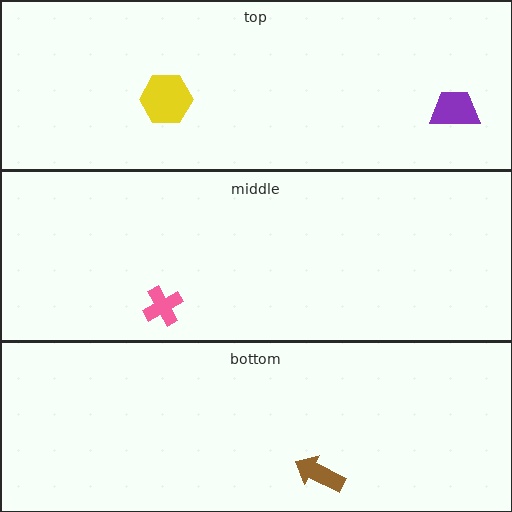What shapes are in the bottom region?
The brown arrow.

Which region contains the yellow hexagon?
The top region.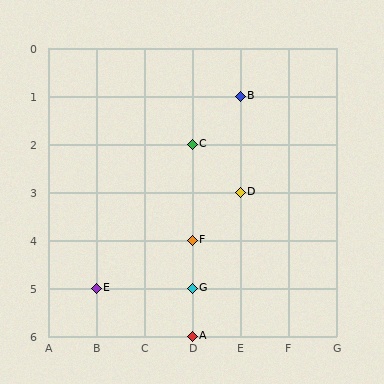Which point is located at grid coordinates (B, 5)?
Point E is at (B, 5).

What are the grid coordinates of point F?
Point F is at grid coordinates (D, 4).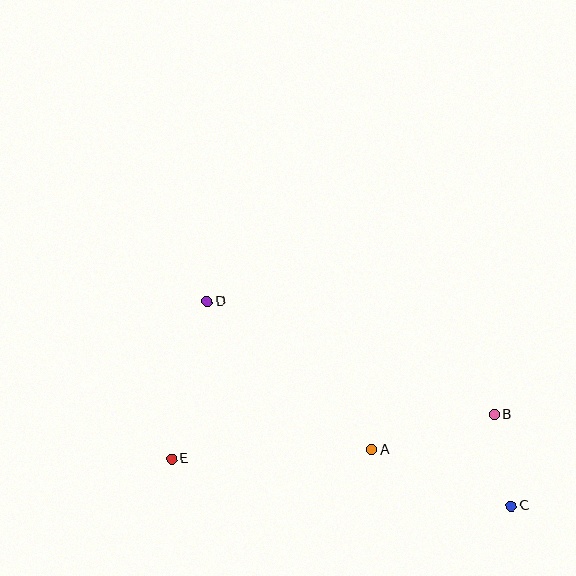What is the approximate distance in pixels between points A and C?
The distance between A and C is approximately 150 pixels.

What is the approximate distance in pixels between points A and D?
The distance between A and D is approximately 222 pixels.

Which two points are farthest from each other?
Points C and D are farthest from each other.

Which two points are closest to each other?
Points B and C are closest to each other.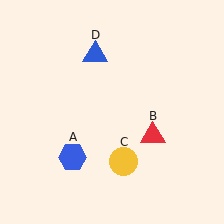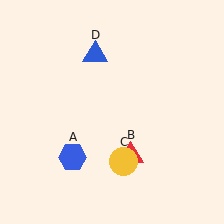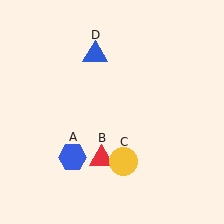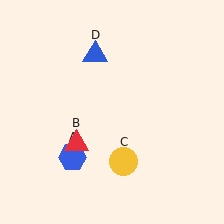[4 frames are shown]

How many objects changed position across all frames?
1 object changed position: red triangle (object B).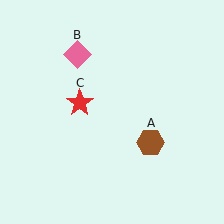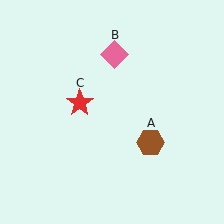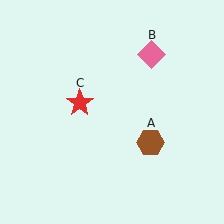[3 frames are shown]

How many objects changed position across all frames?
1 object changed position: pink diamond (object B).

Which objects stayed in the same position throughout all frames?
Brown hexagon (object A) and red star (object C) remained stationary.